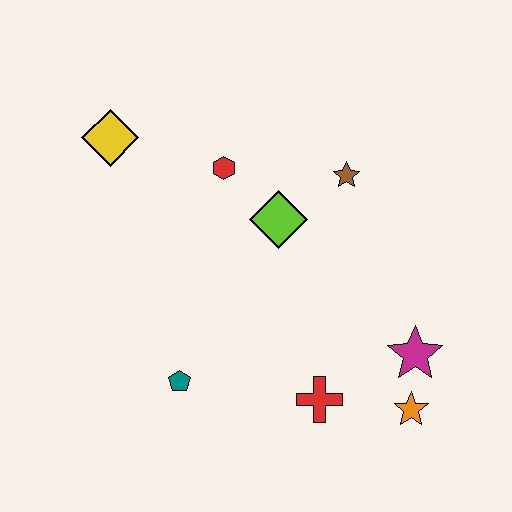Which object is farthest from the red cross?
The yellow diamond is farthest from the red cross.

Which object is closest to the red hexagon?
The lime diamond is closest to the red hexagon.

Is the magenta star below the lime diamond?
Yes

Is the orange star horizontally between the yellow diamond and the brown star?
No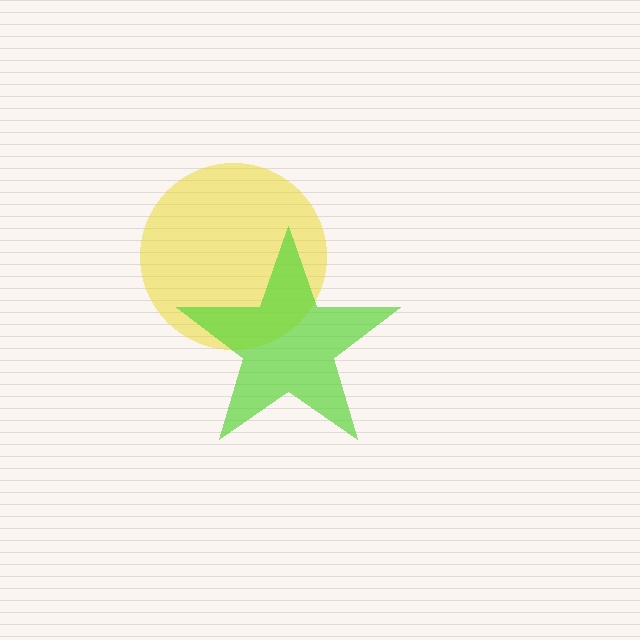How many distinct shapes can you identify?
There are 2 distinct shapes: a yellow circle, a lime star.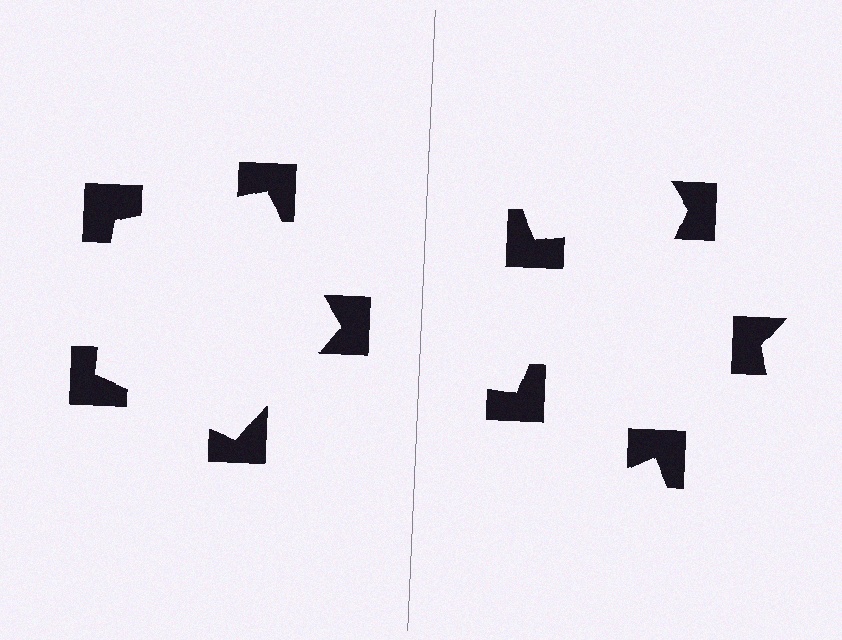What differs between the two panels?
The notched squares are positioned identically on both sides; only the wedge orientations differ. On the left they align to a pentagon; on the right they are misaligned.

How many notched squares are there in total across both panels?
10 — 5 on each side.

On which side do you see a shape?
An illusory pentagon appears on the left side. On the right side the wedge cuts are rotated, so no coherent shape forms.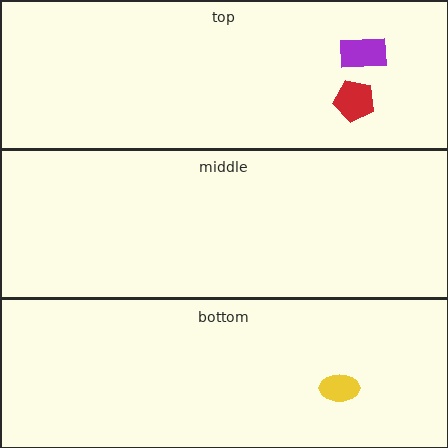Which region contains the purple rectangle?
The top region.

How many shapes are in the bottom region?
1.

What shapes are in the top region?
The purple rectangle, the red pentagon.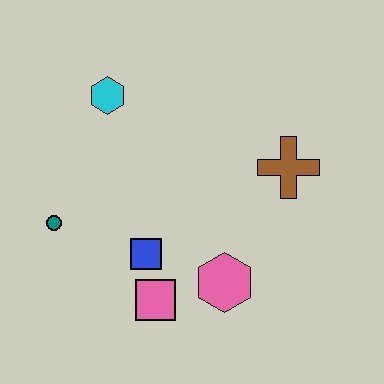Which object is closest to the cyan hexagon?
The teal circle is closest to the cyan hexagon.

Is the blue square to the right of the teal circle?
Yes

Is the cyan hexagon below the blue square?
No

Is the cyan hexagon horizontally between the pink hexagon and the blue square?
No